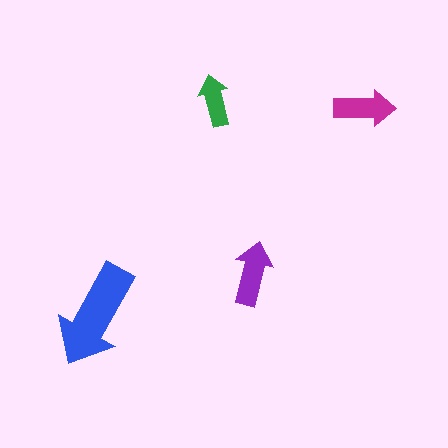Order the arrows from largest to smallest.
the blue one, the purple one, the magenta one, the green one.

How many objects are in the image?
There are 4 objects in the image.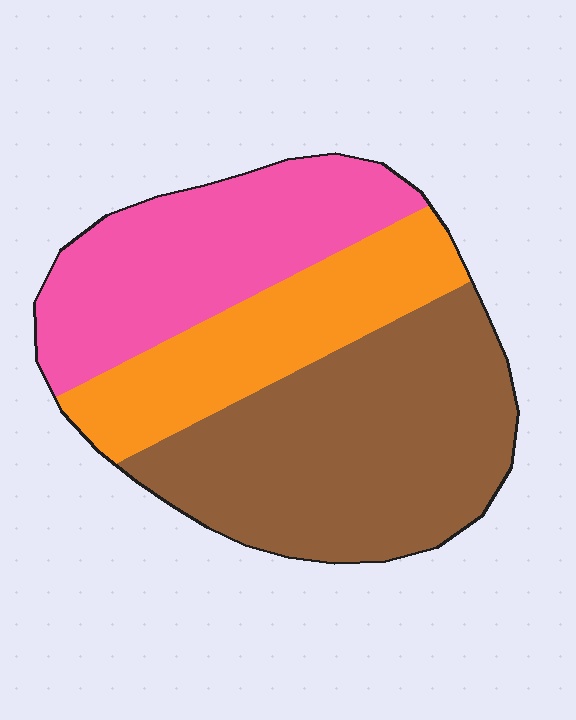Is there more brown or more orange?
Brown.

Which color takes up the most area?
Brown, at roughly 45%.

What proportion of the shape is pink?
Pink takes up about one third (1/3) of the shape.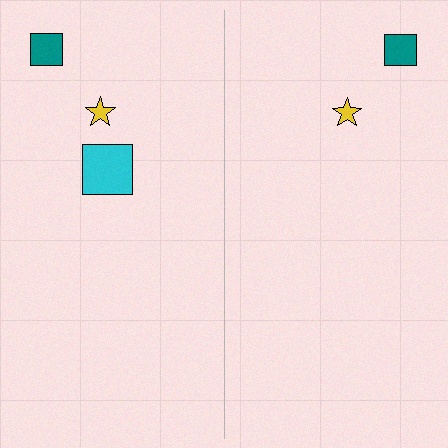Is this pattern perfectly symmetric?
No, the pattern is not perfectly symmetric. A cyan square is missing from the right side.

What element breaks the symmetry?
A cyan square is missing from the right side.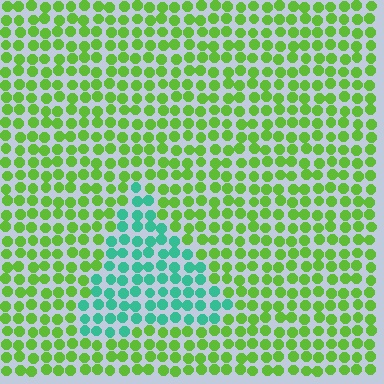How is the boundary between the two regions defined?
The boundary is defined purely by a slight shift in hue (about 60 degrees). Spacing, size, and orientation are identical on both sides.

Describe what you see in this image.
The image is filled with small lime elements in a uniform arrangement. A triangle-shaped region is visible where the elements are tinted to a slightly different hue, forming a subtle color boundary.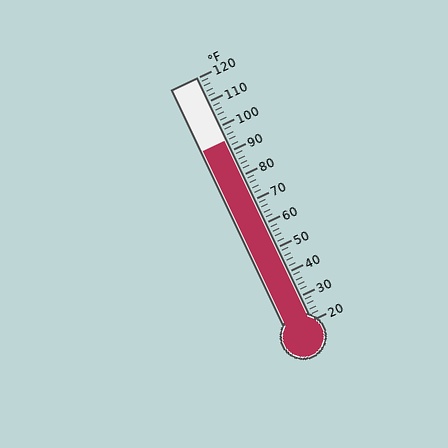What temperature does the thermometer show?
The thermometer shows approximately 94°F.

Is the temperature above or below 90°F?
The temperature is above 90°F.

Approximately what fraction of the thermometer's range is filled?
The thermometer is filled to approximately 75% of its range.